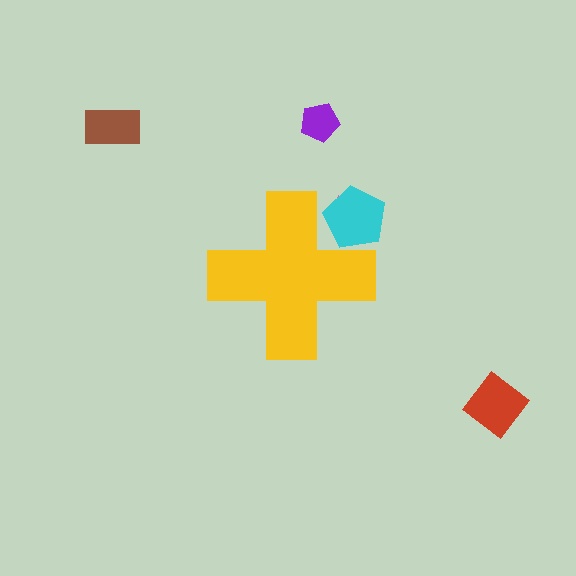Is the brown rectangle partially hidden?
No, the brown rectangle is fully visible.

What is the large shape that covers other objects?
A yellow cross.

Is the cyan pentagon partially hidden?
Yes, the cyan pentagon is partially hidden behind the yellow cross.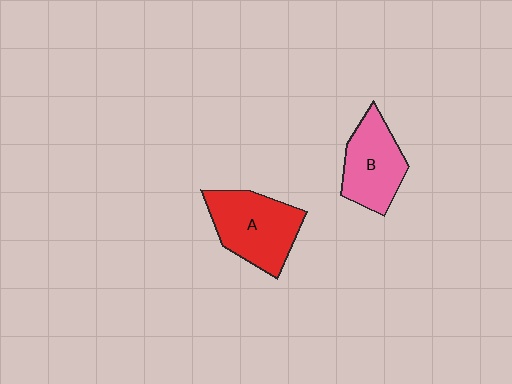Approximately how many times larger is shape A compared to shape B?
Approximately 1.2 times.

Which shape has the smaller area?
Shape B (pink).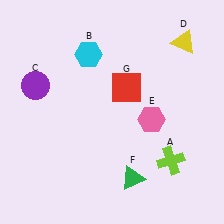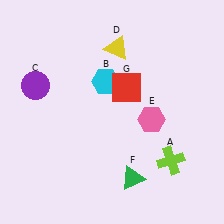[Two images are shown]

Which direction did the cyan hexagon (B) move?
The cyan hexagon (B) moved down.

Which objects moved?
The objects that moved are: the cyan hexagon (B), the yellow triangle (D).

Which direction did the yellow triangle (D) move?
The yellow triangle (D) moved left.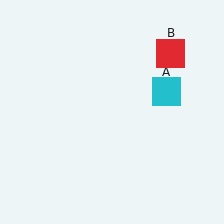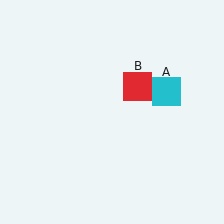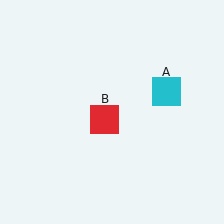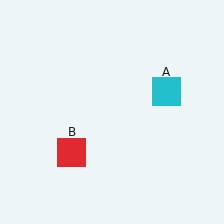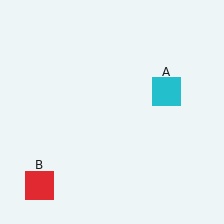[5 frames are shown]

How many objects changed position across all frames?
1 object changed position: red square (object B).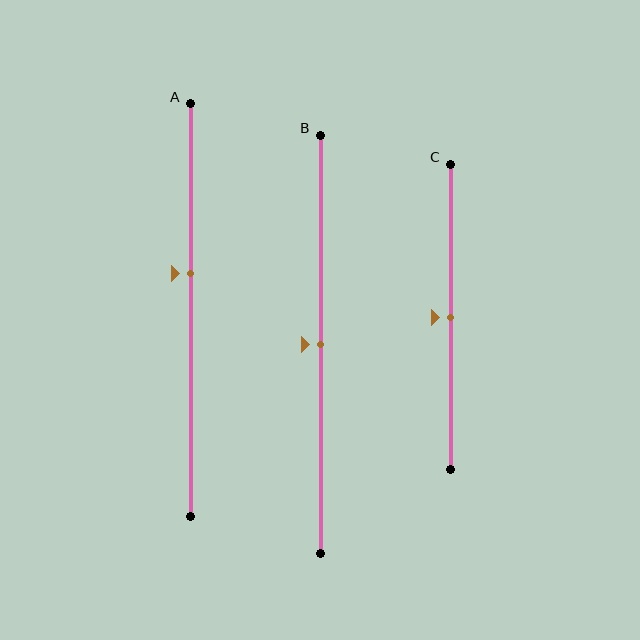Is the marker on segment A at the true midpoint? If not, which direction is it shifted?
No, the marker on segment A is shifted upward by about 9% of the segment length.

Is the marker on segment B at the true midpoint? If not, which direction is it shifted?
Yes, the marker on segment B is at the true midpoint.